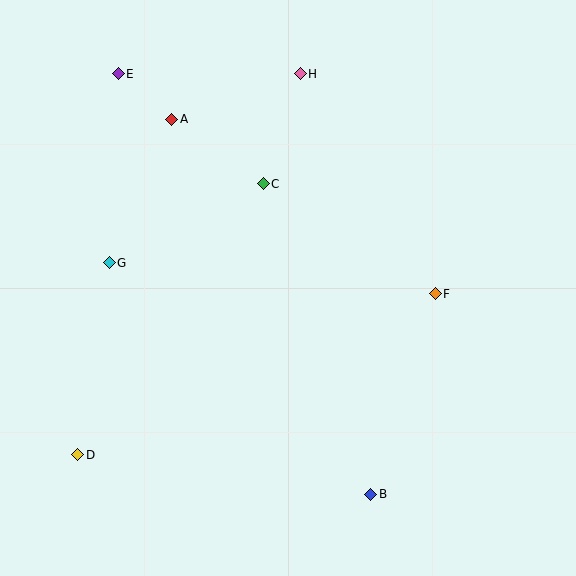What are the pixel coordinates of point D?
Point D is at (78, 455).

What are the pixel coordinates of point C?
Point C is at (263, 184).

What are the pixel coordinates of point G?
Point G is at (109, 263).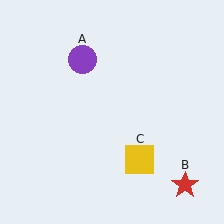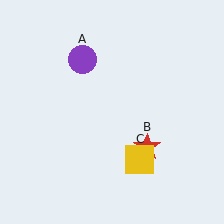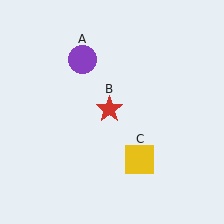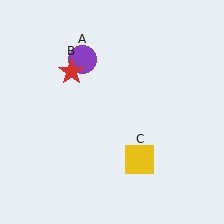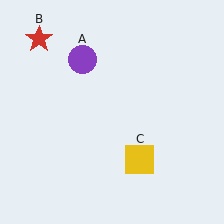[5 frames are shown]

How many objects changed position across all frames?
1 object changed position: red star (object B).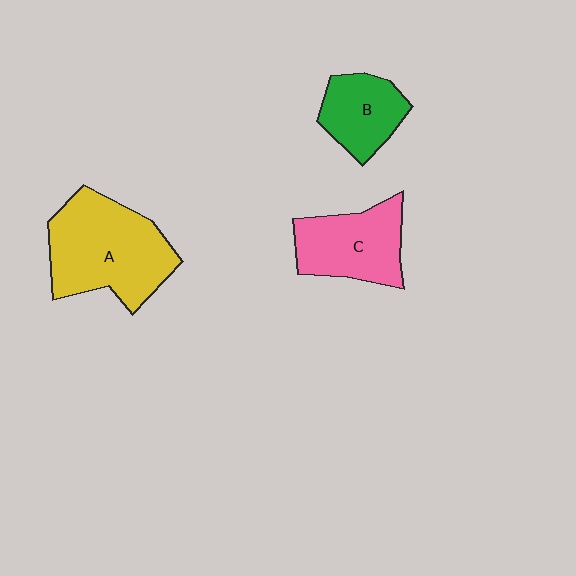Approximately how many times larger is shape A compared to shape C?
Approximately 1.4 times.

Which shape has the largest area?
Shape A (yellow).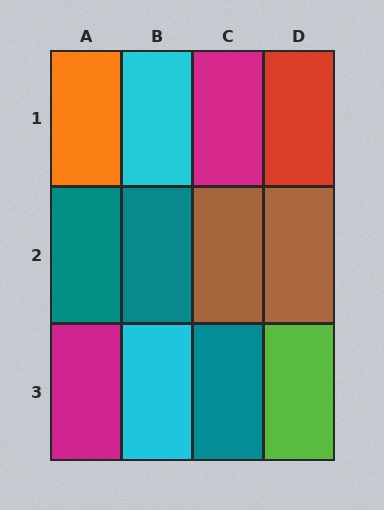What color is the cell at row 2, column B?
Teal.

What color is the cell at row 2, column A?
Teal.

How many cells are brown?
2 cells are brown.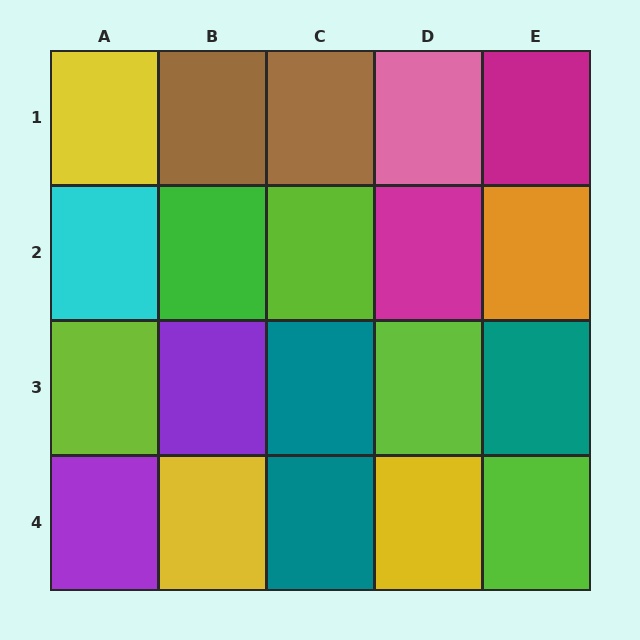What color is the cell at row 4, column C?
Teal.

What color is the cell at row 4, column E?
Lime.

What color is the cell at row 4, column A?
Purple.